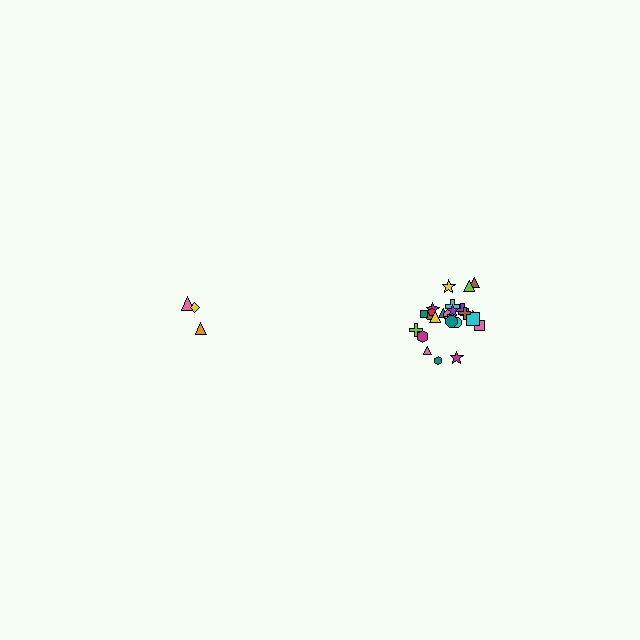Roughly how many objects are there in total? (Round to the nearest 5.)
Roughly 30 objects in total.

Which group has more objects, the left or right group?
The right group.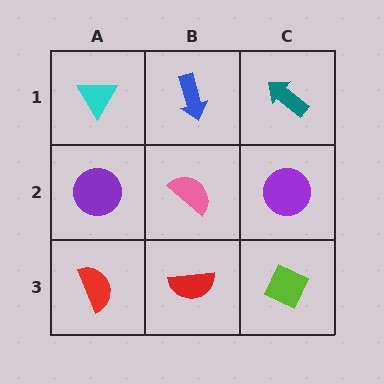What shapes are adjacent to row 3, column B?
A pink semicircle (row 2, column B), a red semicircle (row 3, column A), a lime diamond (row 3, column C).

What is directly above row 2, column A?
A cyan triangle.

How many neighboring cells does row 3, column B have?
3.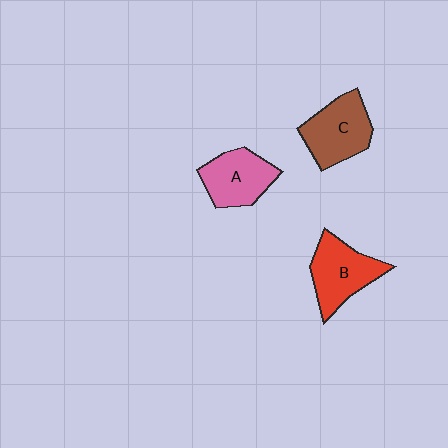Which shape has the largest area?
Shape C (brown).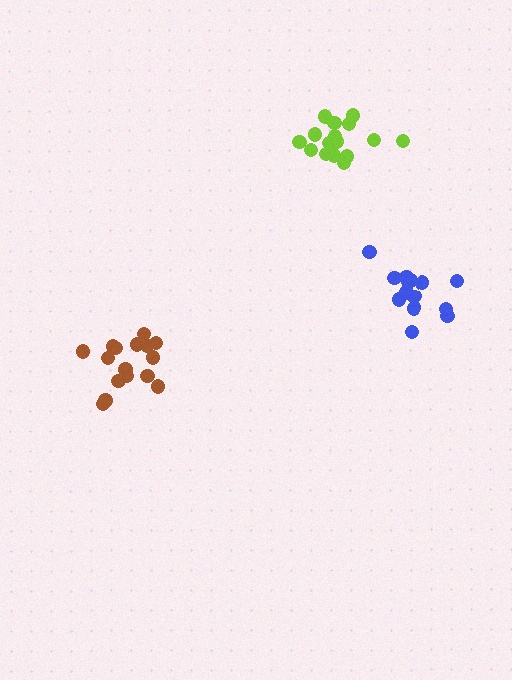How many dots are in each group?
Group 1: 16 dots, Group 2: 14 dots, Group 3: 16 dots (46 total).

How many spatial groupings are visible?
There are 3 spatial groupings.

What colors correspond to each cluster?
The clusters are colored: brown, blue, lime.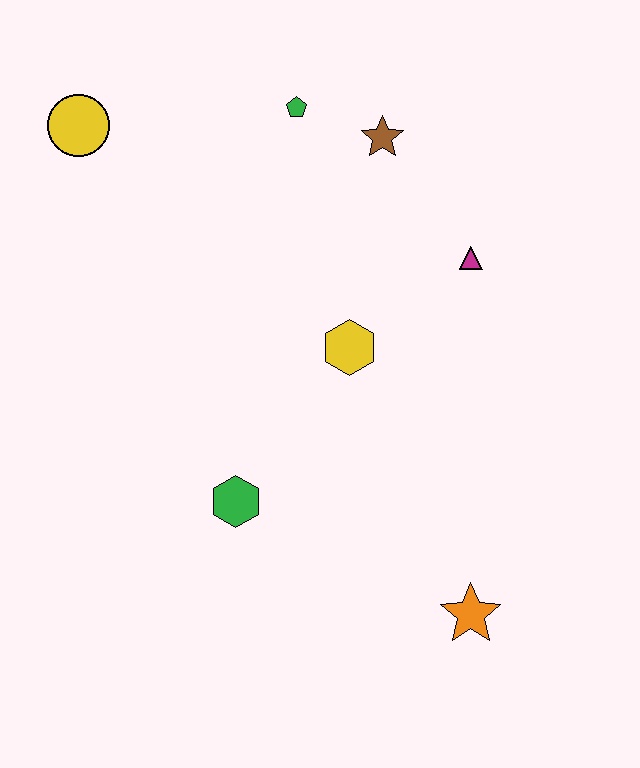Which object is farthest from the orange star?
The yellow circle is farthest from the orange star.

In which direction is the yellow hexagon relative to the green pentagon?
The yellow hexagon is below the green pentagon.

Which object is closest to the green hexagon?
The yellow hexagon is closest to the green hexagon.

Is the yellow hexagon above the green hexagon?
Yes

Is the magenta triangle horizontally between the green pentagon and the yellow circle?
No